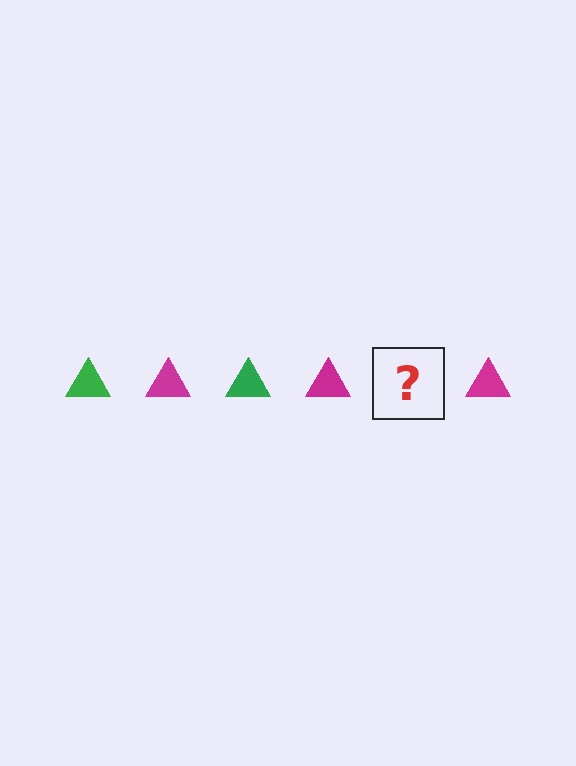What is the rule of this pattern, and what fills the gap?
The rule is that the pattern cycles through green, magenta triangles. The gap should be filled with a green triangle.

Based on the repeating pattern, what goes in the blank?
The blank should be a green triangle.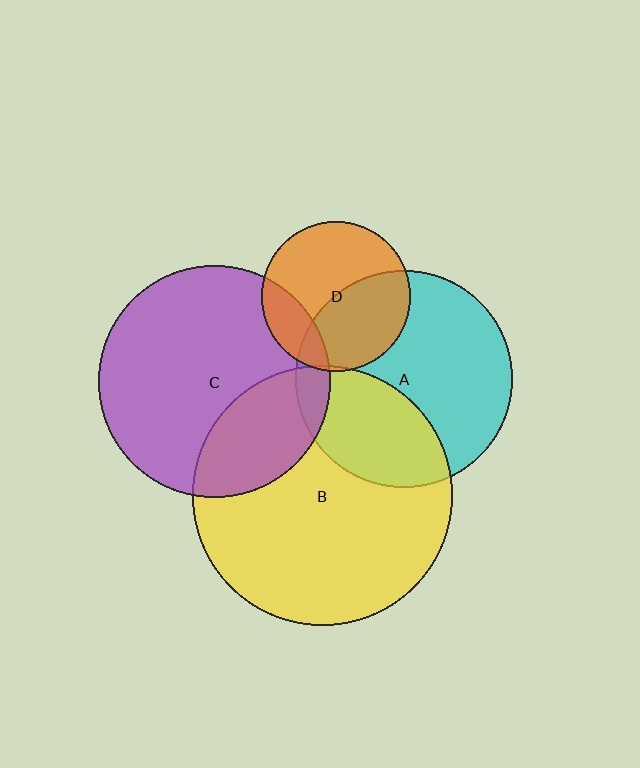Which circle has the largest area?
Circle B (yellow).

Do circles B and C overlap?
Yes.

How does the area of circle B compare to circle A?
Approximately 1.4 times.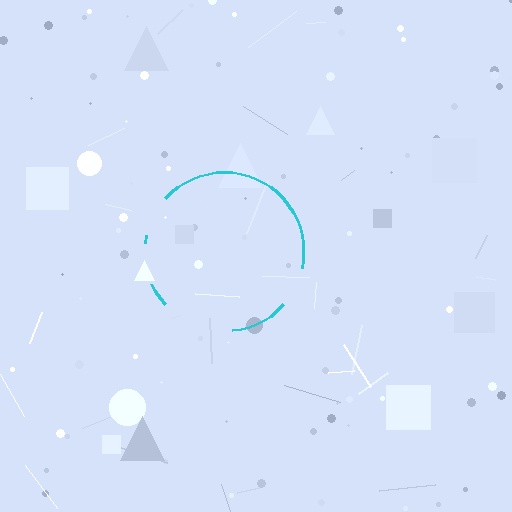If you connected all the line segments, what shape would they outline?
They would outline a circle.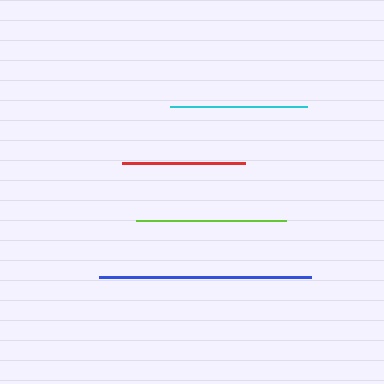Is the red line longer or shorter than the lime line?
The lime line is longer than the red line.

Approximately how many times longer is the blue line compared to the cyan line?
The blue line is approximately 1.5 times the length of the cyan line.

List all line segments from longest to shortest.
From longest to shortest: blue, lime, cyan, red.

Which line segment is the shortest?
The red line is the shortest at approximately 123 pixels.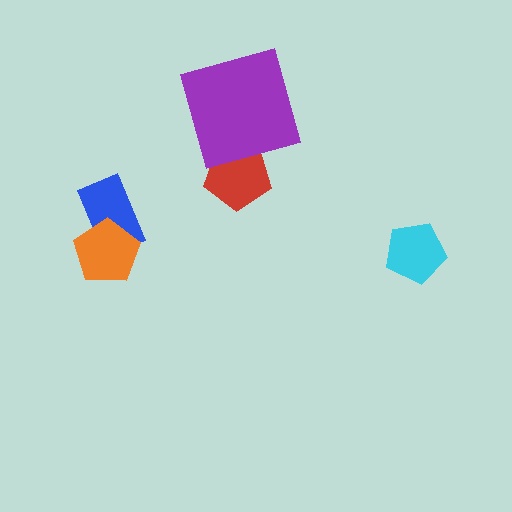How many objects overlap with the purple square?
1 object overlaps with the purple square.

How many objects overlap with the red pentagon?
1 object overlaps with the red pentagon.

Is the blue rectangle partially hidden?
Yes, it is partially covered by another shape.